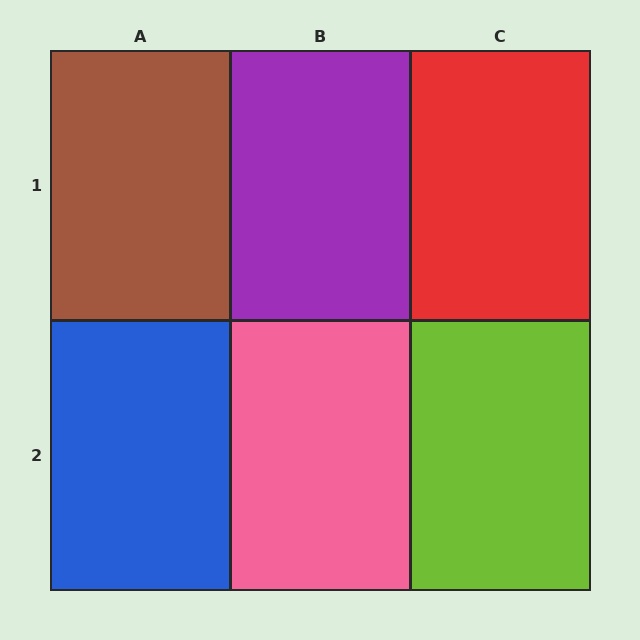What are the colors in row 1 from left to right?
Brown, purple, red.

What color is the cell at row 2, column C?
Lime.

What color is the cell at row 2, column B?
Pink.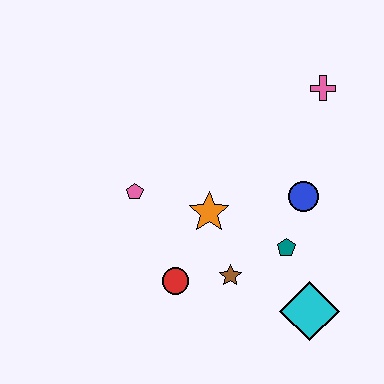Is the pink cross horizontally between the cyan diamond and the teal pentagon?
No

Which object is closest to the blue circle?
The teal pentagon is closest to the blue circle.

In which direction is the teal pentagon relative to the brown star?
The teal pentagon is to the right of the brown star.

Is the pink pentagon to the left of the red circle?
Yes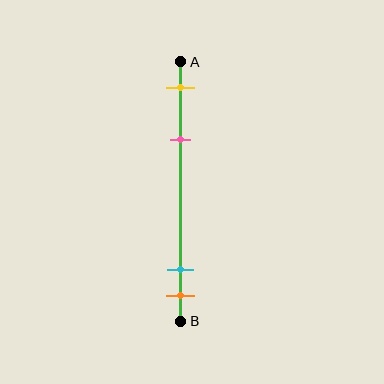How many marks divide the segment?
There are 4 marks dividing the segment.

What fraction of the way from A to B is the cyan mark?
The cyan mark is approximately 80% (0.8) of the way from A to B.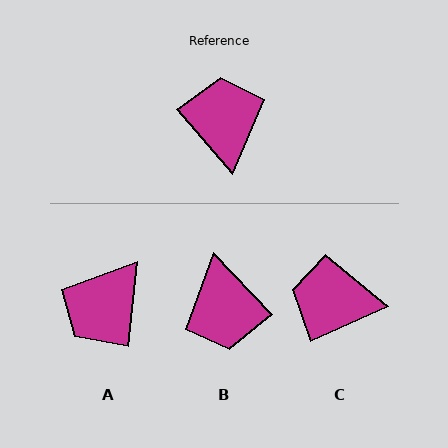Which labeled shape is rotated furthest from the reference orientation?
B, about 177 degrees away.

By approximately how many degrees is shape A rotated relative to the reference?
Approximately 133 degrees counter-clockwise.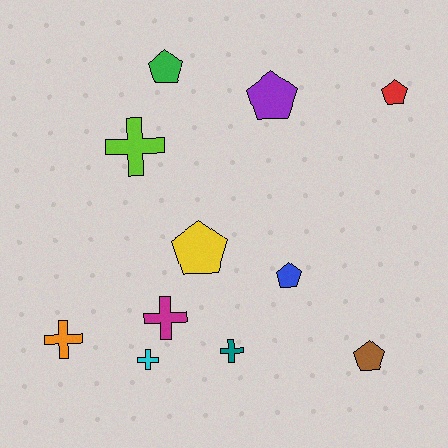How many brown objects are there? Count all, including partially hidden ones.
There is 1 brown object.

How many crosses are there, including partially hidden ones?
There are 5 crosses.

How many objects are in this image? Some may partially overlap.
There are 11 objects.